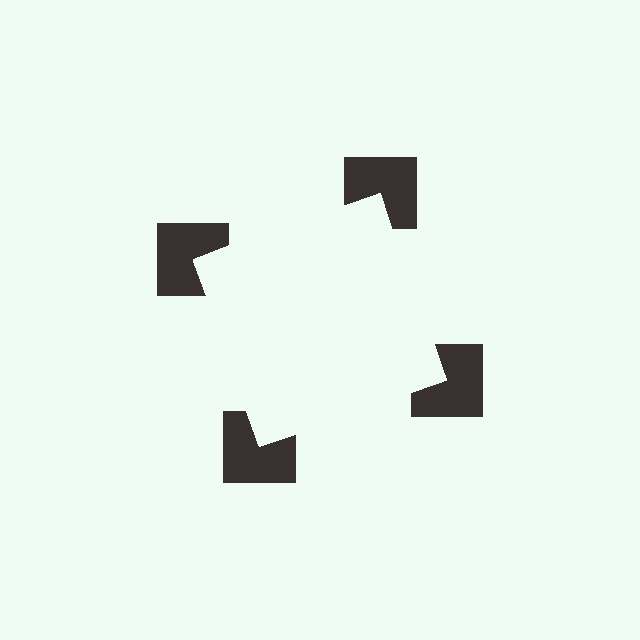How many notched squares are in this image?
There are 4 — one at each vertex of the illusory square.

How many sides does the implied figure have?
4 sides.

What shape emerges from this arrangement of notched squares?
An illusory square — its edges are inferred from the aligned wedge cuts in the notched squares, not physically drawn.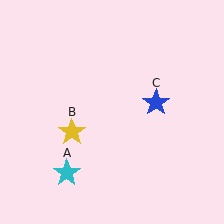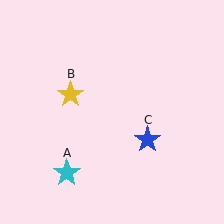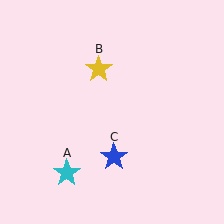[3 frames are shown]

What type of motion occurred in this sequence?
The yellow star (object B), blue star (object C) rotated clockwise around the center of the scene.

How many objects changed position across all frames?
2 objects changed position: yellow star (object B), blue star (object C).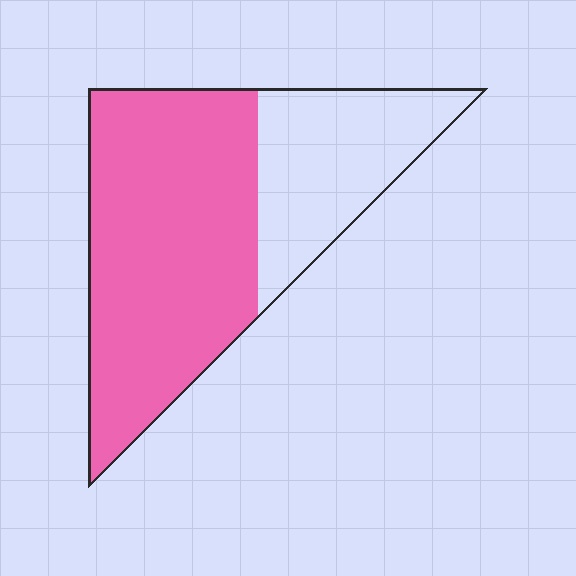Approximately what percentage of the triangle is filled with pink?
Approximately 65%.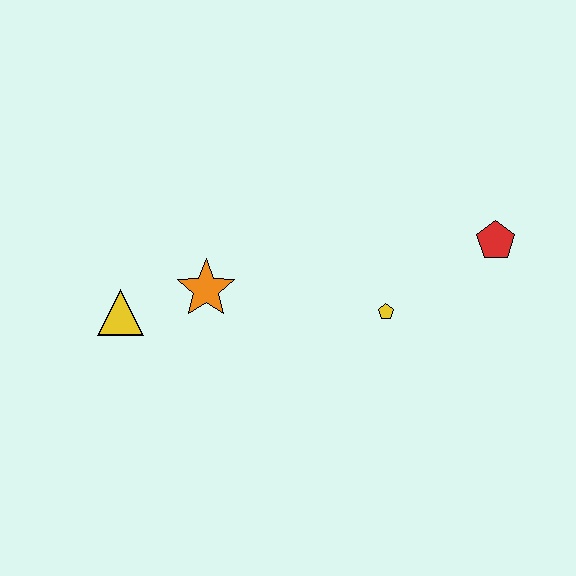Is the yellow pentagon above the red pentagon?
No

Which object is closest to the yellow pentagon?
The red pentagon is closest to the yellow pentagon.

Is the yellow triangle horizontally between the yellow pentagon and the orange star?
No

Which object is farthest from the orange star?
The red pentagon is farthest from the orange star.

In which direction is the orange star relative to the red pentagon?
The orange star is to the left of the red pentagon.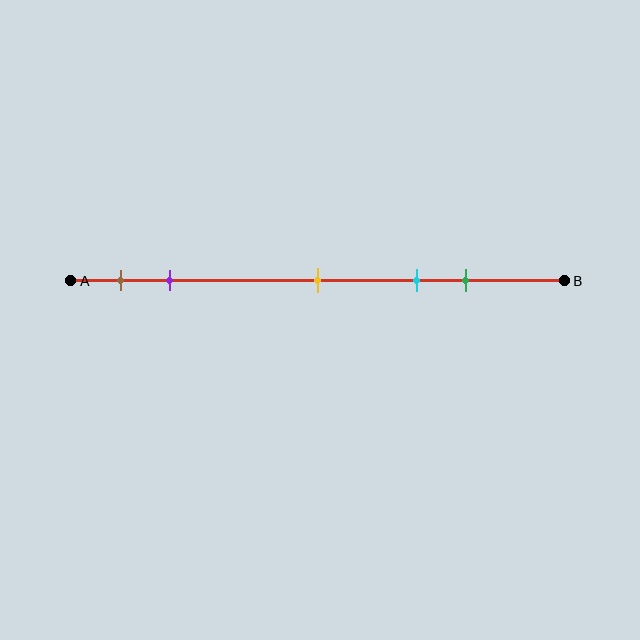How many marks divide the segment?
There are 5 marks dividing the segment.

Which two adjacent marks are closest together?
The brown and purple marks are the closest adjacent pair.